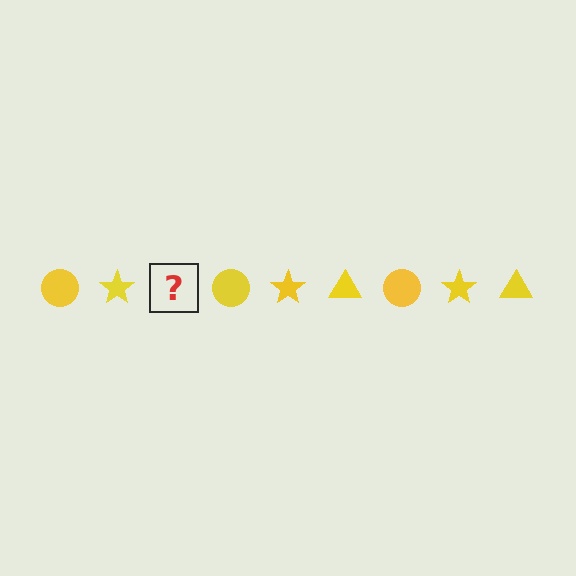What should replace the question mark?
The question mark should be replaced with a yellow triangle.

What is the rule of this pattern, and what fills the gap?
The rule is that the pattern cycles through circle, star, triangle shapes in yellow. The gap should be filled with a yellow triangle.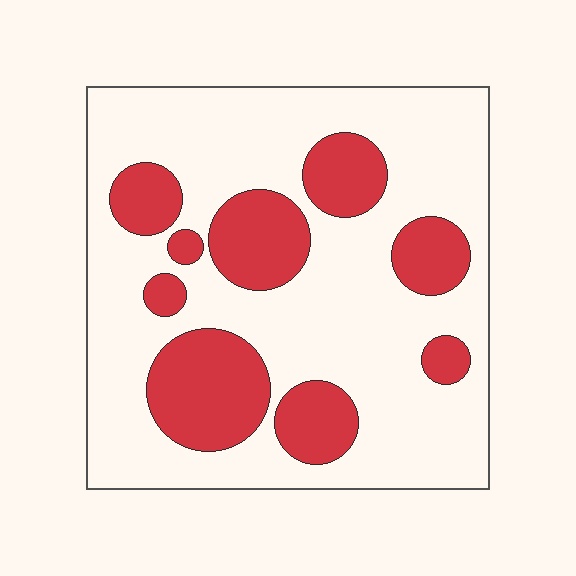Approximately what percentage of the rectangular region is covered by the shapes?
Approximately 30%.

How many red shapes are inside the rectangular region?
9.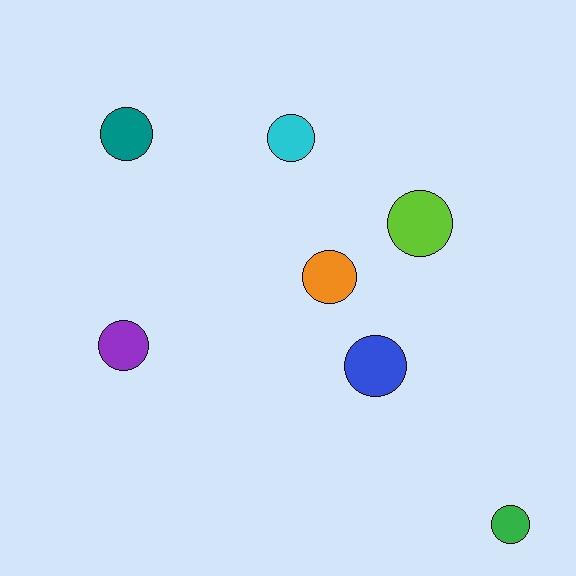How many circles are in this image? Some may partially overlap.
There are 7 circles.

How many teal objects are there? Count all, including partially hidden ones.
There is 1 teal object.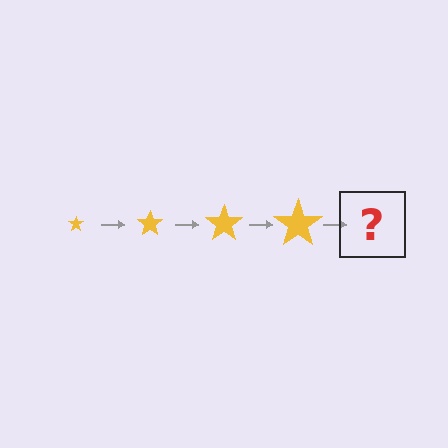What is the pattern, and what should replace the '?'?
The pattern is that the star gets progressively larger each step. The '?' should be a yellow star, larger than the previous one.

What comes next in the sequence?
The next element should be a yellow star, larger than the previous one.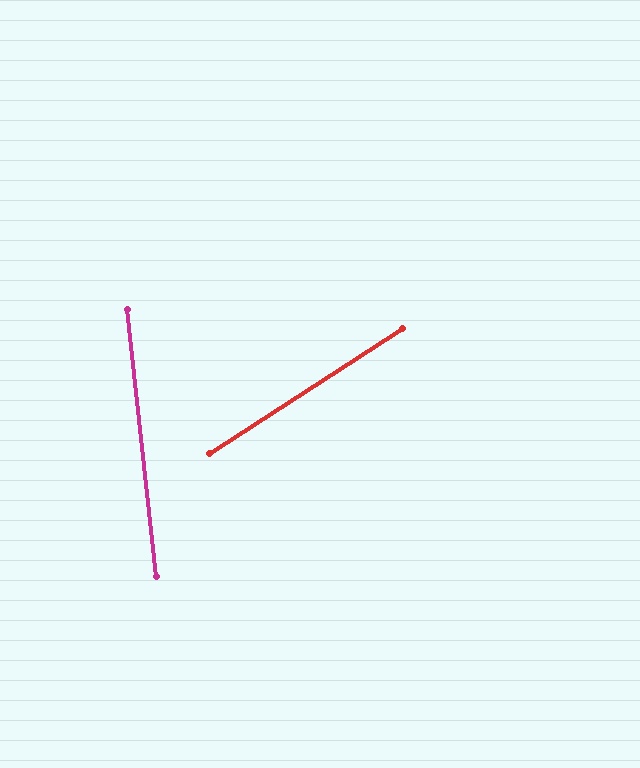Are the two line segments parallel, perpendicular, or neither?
Neither parallel nor perpendicular — they differ by about 63°.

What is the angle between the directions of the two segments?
Approximately 63 degrees.